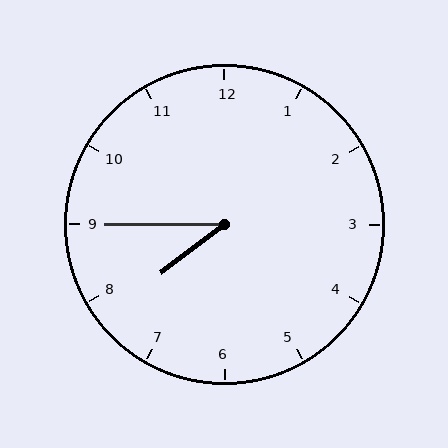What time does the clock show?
7:45.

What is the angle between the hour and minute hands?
Approximately 38 degrees.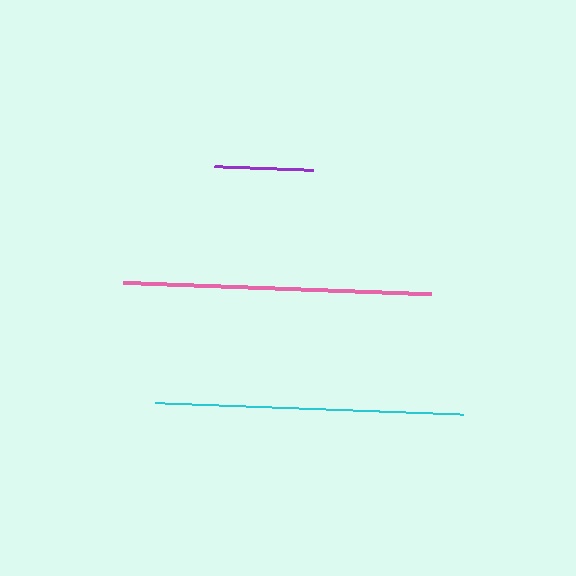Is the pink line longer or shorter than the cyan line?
The cyan line is longer than the pink line.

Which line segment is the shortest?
The purple line is the shortest at approximately 99 pixels.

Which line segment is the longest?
The cyan line is the longest at approximately 309 pixels.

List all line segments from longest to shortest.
From longest to shortest: cyan, pink, purple.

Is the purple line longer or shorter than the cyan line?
The cyan line is longer than the purple line.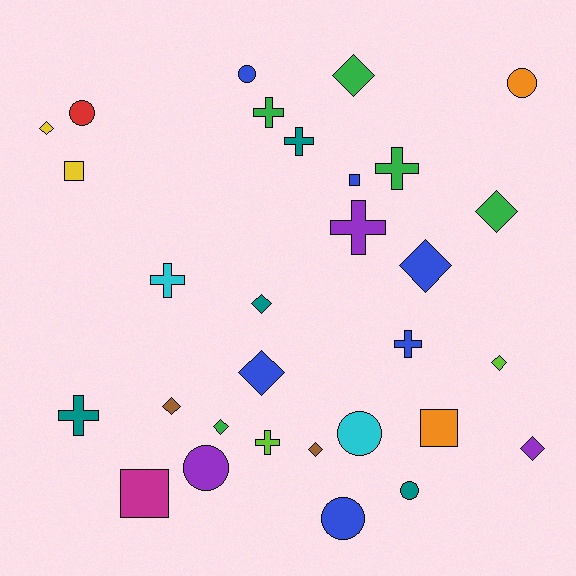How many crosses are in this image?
There are 8 crosses.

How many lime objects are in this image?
There are 2 lime objects.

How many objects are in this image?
There are 30 objects.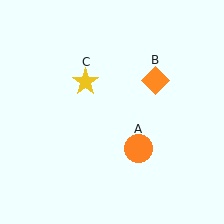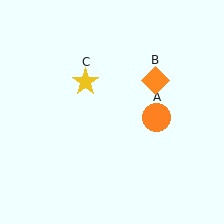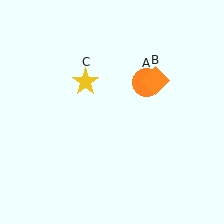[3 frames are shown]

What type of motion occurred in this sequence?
The orange circle (object A) rotated counterclockwise around the center of the scene.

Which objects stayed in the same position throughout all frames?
Orange diamond (object B) and yellow star (object C) remained stationary.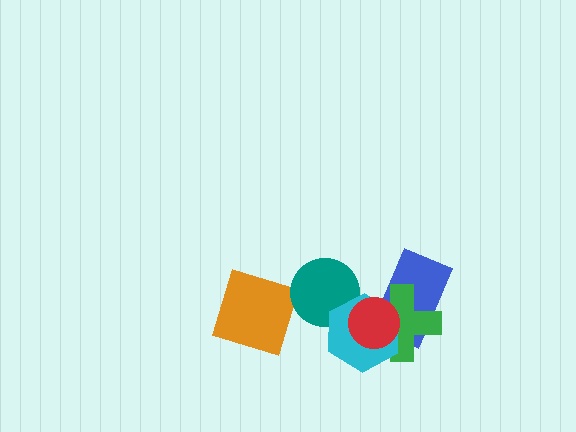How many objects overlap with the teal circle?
2 objects overlap with the teal circle.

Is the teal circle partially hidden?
Yes, it is partially covered by another shape.